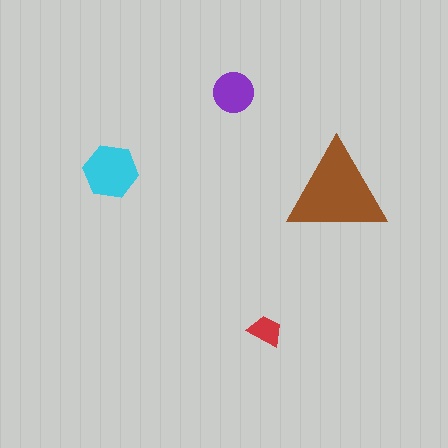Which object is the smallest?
The red trapezoid.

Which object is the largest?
The brown triangle.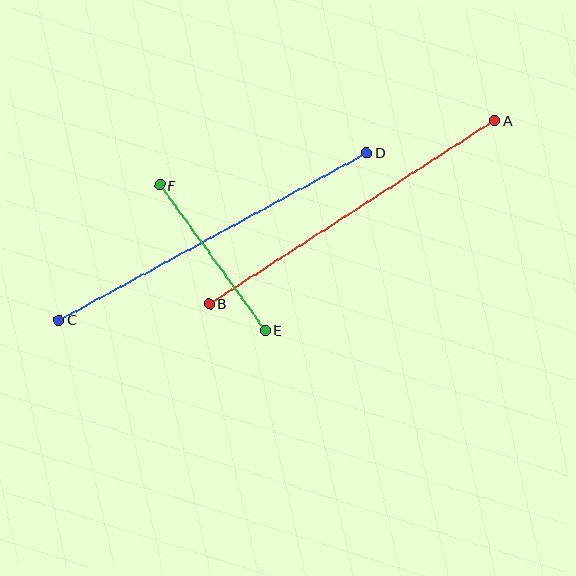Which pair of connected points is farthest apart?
Points C and D are farthest apart.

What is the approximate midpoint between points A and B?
The midpoint is at approximately (352, 212) pixels.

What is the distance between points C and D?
The distance is approximately 350 pixels.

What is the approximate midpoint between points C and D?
The midpoint is at approximately (213, 237) pixels.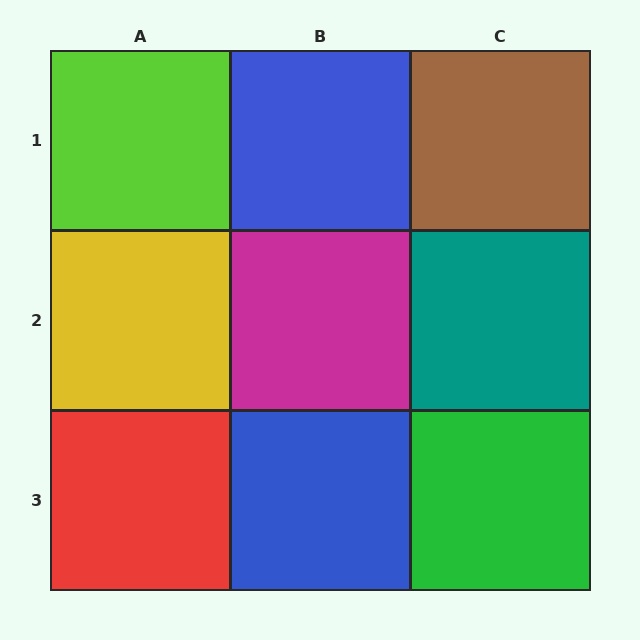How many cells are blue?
2 cells are blue.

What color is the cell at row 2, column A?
Yellow.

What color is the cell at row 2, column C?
Teal.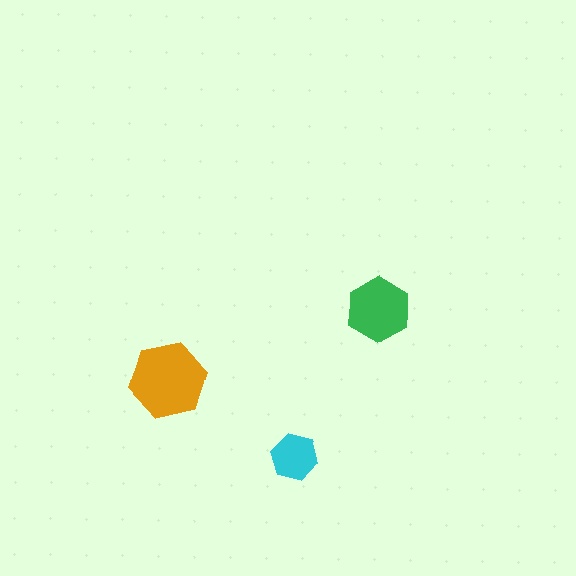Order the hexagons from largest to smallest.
the orange one, the green one, the cyan one.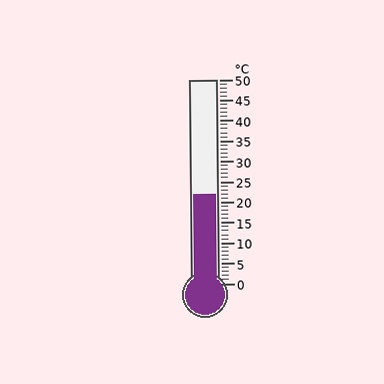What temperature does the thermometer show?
The thermometer shows approximately 22°C.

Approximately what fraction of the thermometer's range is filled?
The thermometer is filled to approximately 45% of its range.